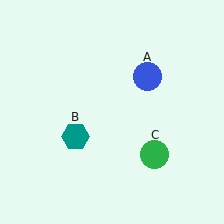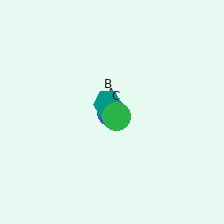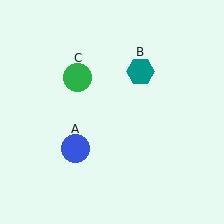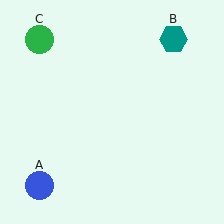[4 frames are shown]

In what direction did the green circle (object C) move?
The green circle (object C) moved up and to the left.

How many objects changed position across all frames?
3 objects changed position: blue circle (object A), teal hexagon (object B), green circle (object C).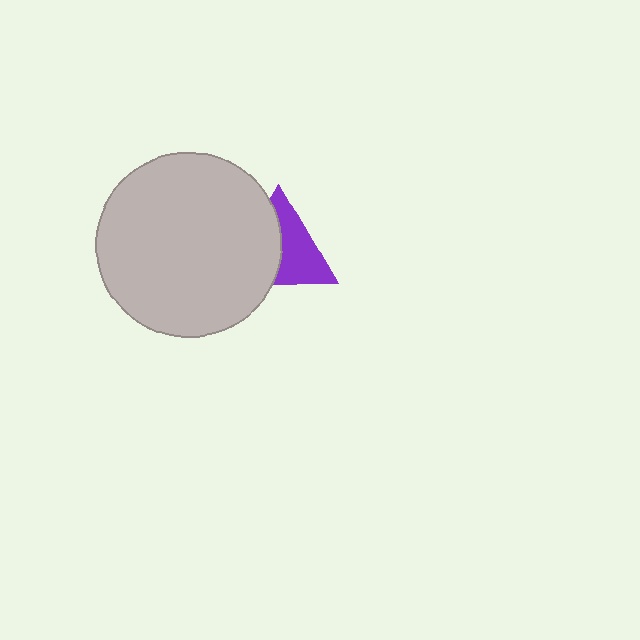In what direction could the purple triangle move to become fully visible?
The purple triangle could move right. That would shift it out from behind the light gray circle entirely.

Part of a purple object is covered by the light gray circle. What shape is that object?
It is a triangle.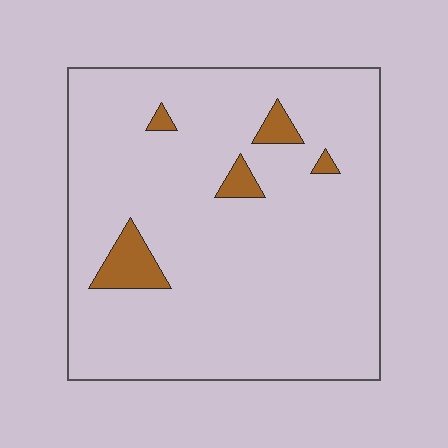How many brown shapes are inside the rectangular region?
5.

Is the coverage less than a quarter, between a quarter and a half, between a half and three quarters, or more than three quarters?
Less than a quarter.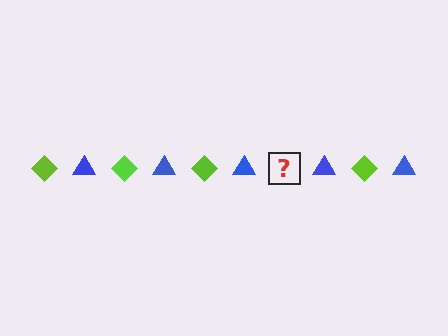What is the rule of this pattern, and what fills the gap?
The rule is that the pattern alternates between lime diamond and blue triangle. The gap should be filled with a lime diamond.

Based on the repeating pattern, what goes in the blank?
The blank should be a lime diamond.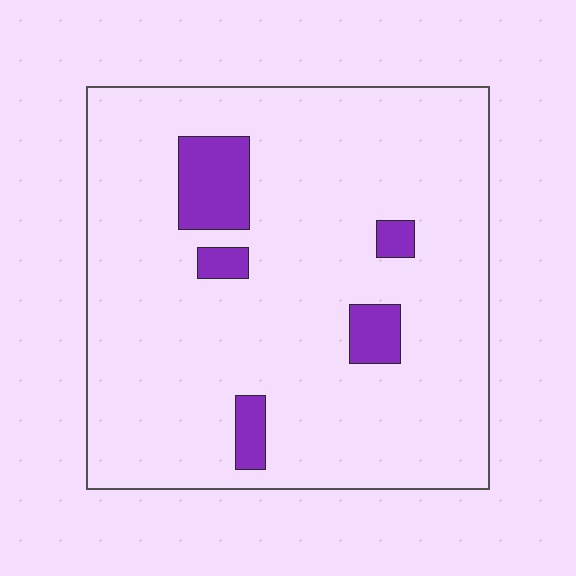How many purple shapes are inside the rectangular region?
5.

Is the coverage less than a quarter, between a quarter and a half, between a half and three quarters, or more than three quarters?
Less than a quarter.